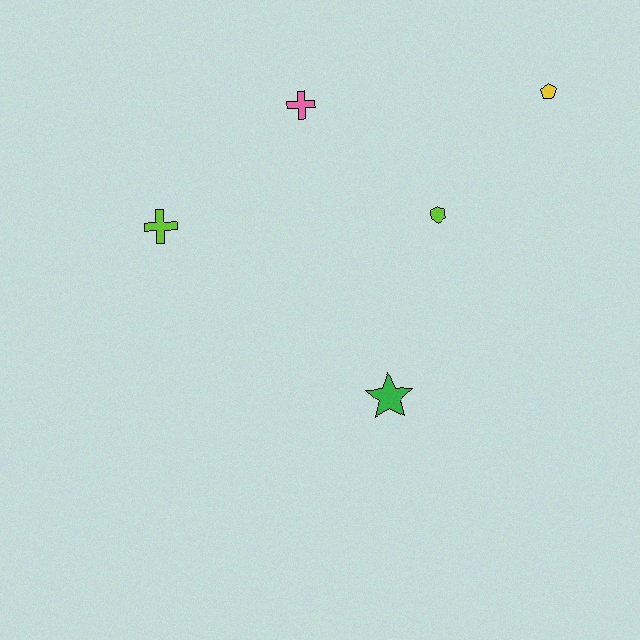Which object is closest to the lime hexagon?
The yellow pentagon is closest to the lime hexagon.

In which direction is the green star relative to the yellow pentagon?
The green star is below the yellow pentagon.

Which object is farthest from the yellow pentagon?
The lime cross is farthest from the yellow pentagon.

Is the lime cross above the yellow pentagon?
No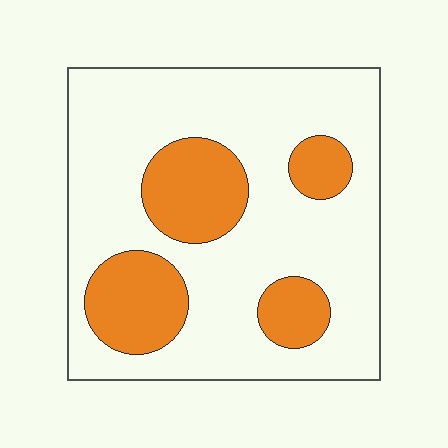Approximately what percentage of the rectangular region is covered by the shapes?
Approximately 25%.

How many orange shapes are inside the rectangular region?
4.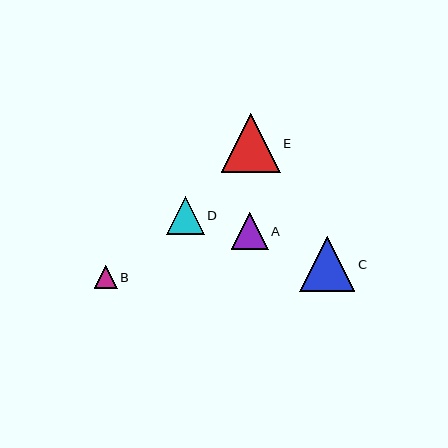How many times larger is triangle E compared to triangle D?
Triangle E is approximately 1.6 times the size of triangle D.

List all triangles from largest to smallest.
From largest to smallest: E, C, D, A, B.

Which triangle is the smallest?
Triangle B is the smallest with a size of approximately 23 pixels.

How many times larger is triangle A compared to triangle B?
Triangle A is approximately 1.6 times the size of triangle B.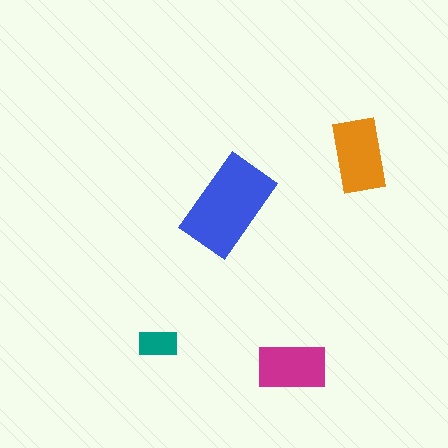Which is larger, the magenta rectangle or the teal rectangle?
The magenta one.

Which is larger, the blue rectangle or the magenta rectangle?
The blue one.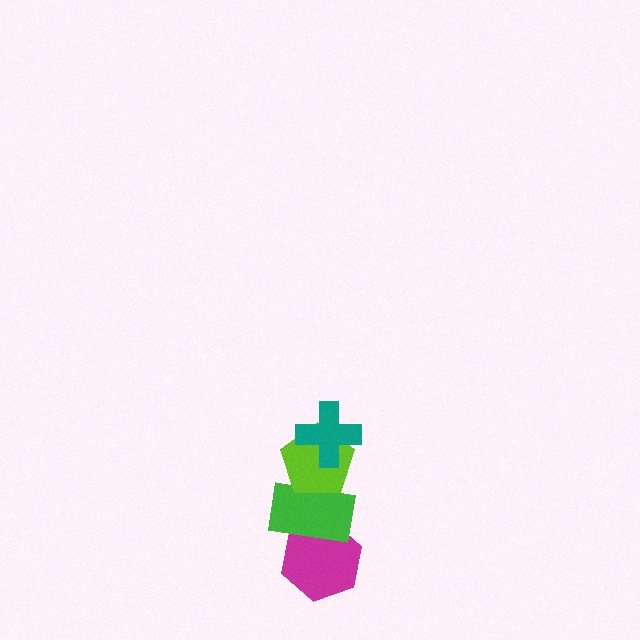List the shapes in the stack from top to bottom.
From top to bottom: the teal cross, the lime pentagon, the green rectangle, the magenta hexagon.